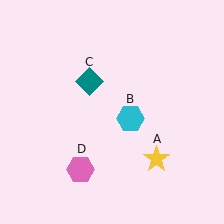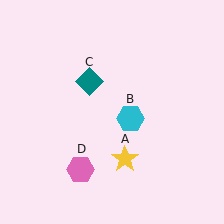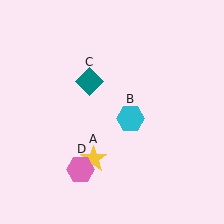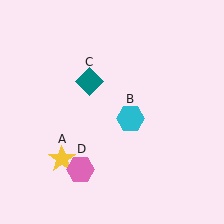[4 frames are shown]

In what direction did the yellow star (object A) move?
The yellow star (object A) moved left.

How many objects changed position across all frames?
1 object changed position: yellow star (object A).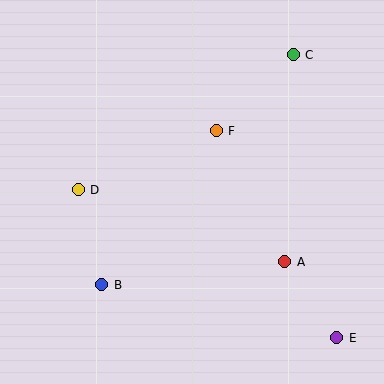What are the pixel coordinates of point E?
Point E is at (337, 338).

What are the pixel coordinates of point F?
Point F is at (216, 131).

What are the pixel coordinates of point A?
Point A is at (285, 262).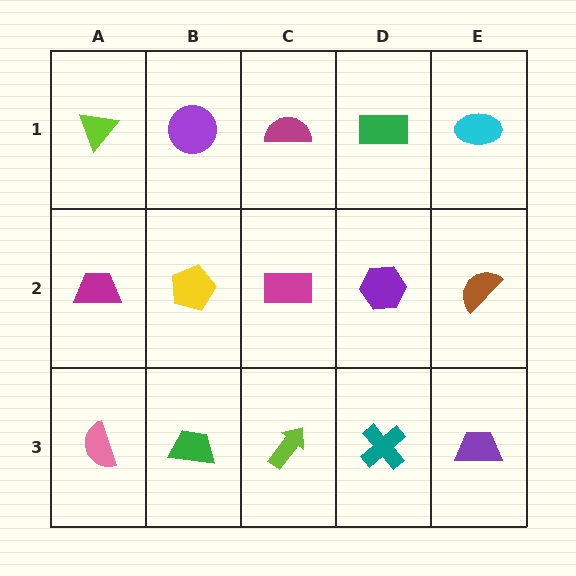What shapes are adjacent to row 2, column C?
A magenta semicircle (row 1, column C), a lime arrow (row 3, column C), a yellow pentagon (row 2, column B), a purple hexagon (row 2, column D).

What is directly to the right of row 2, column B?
A magenta rectangle.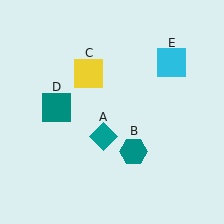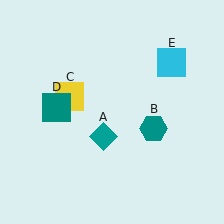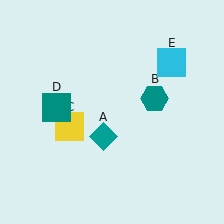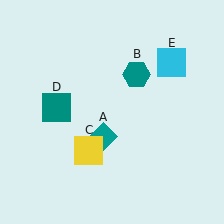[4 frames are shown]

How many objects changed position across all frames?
2 objects changed position: teal hexagon (object B), yellow square (object C).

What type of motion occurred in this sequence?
The teal hexagon (object B), yellow square (object C) rotated counterclockwise around the center of the scene.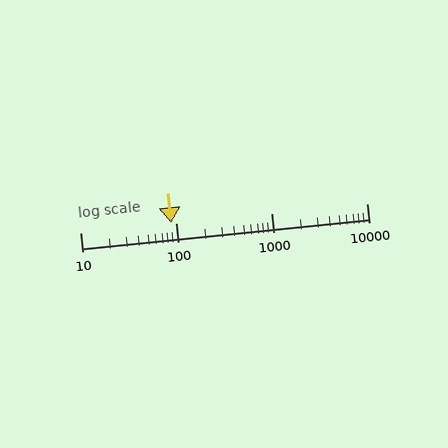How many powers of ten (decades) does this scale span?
The scale spans 3 decades, from 10 to 10000.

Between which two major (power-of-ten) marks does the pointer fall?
The pointer is between 10 and 100.